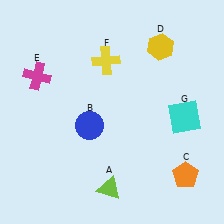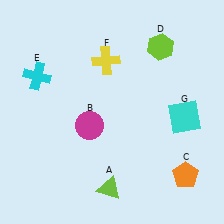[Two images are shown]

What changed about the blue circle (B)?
In Image 1, B is blue. In Image 2, it changed to magenta.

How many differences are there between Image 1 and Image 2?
There are 3 differences between the two images.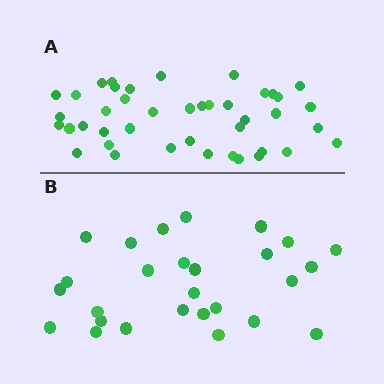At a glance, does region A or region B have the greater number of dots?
Region A (the top region) has more dots.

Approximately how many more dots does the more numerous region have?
Region A has approximately 15 more dots than region B.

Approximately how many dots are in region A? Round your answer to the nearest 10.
About 40 dots. (The exact count is 42, which rounds to 40.)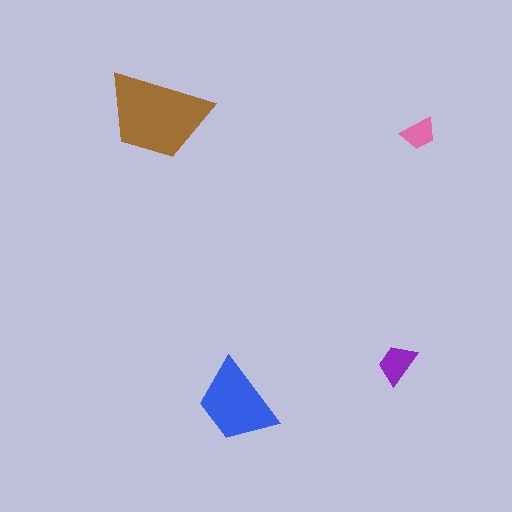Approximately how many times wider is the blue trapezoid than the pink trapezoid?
About 2.5 times wider.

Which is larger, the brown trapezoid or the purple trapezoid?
The brown one.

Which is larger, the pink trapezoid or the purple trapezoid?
The purple one.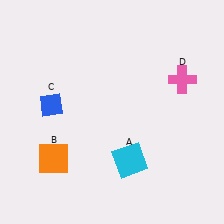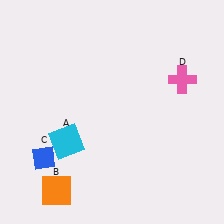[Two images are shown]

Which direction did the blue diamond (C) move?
The blue diamond (C) moved down.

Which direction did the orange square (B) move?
The orange square (B) moved down.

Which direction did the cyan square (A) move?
The cyan square (A) moved left.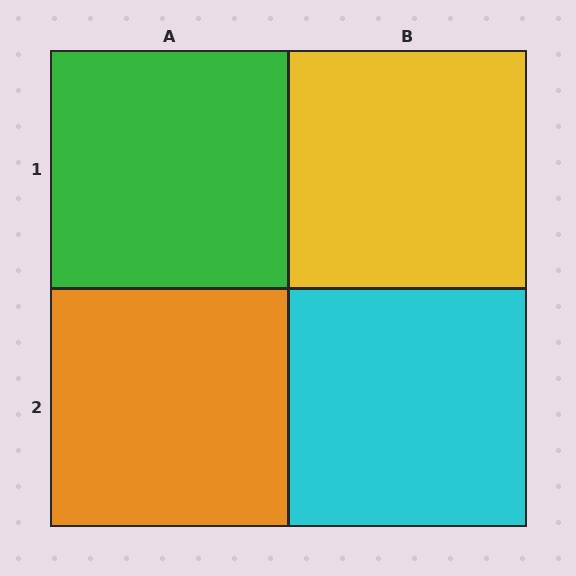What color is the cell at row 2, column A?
Orange.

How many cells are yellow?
1 cell is yellow.